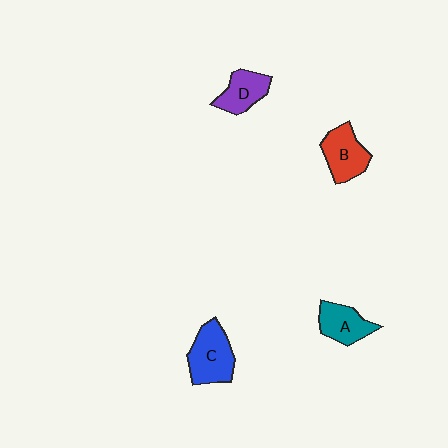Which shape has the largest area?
Shape C (blue).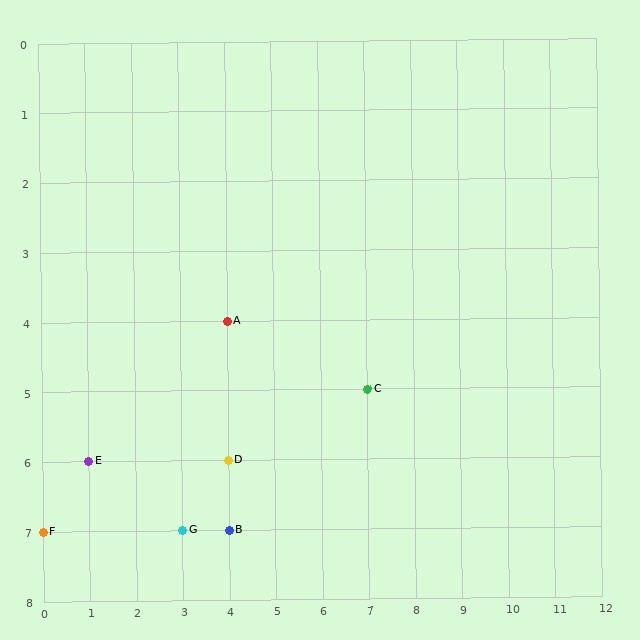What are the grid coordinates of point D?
Point D is at grid coordinates (4, 6).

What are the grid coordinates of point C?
Point C is at grid coordinates (7, 5).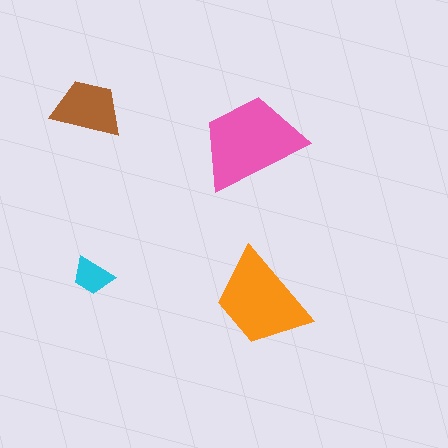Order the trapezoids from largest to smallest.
the pink one, the orange one, the brown one, the cyan one.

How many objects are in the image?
There are 4 objects in the image.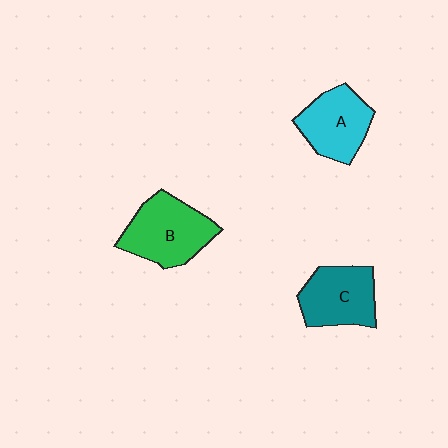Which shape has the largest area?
Shape B (green).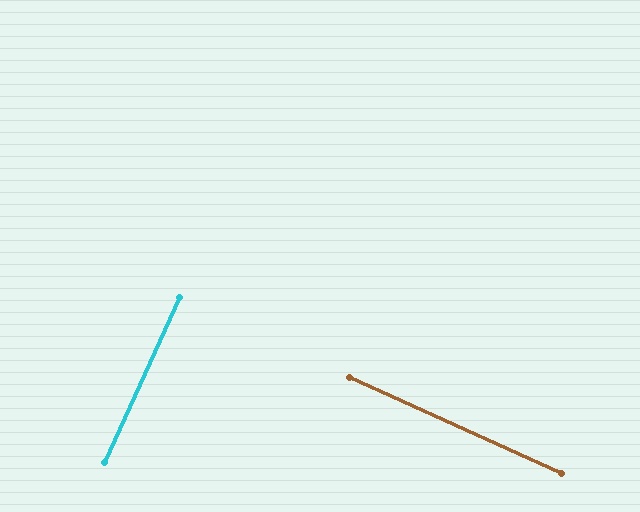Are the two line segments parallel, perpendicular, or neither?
Perpendicular — they meet at approximately 90°.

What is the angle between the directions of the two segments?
Approximately 90 degrees.